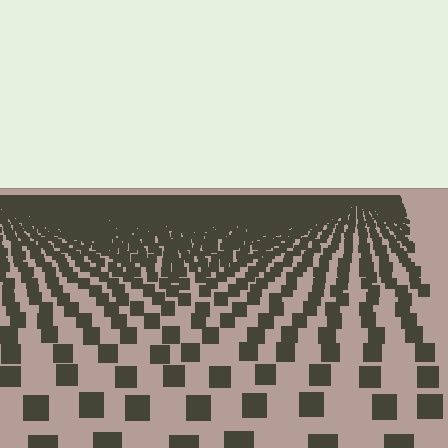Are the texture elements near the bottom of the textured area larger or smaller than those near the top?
Larger. Near the bottom, elements are closer to the viewer and appear at a bigger on-screen size.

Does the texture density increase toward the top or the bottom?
Density increases toward the top.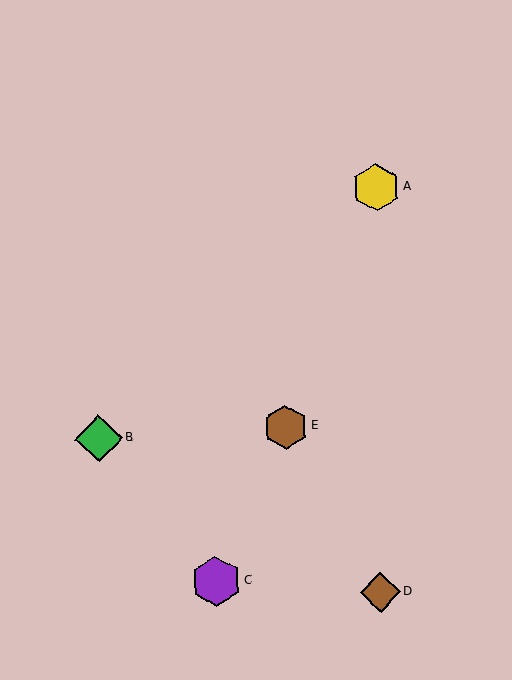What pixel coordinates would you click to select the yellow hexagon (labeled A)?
Click at (376, 188) to select the yellow hexagon A.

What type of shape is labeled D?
Shape D is a brown diamond.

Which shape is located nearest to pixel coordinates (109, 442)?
The green diamond (labeled B) at (99, 439) is nearest to that location.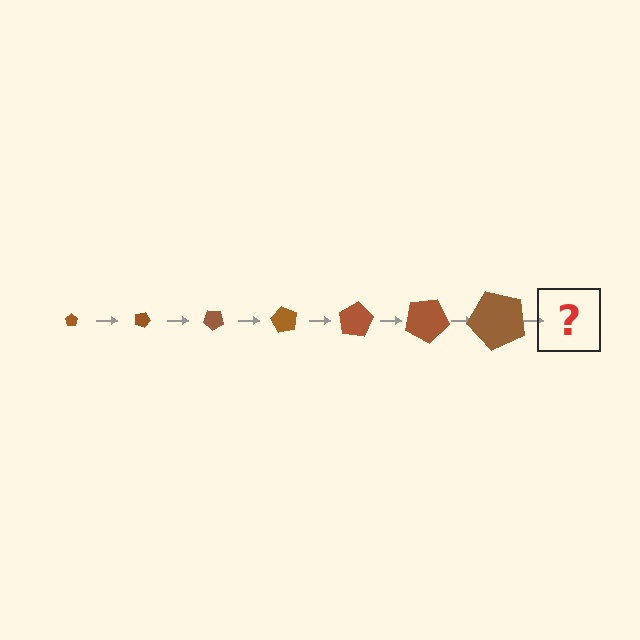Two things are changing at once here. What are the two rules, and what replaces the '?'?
The two rules are that the pentagon grows larger each step and it rotates 20 degrees each step. The '?' should be a pentagon, larger than the previous one and rotated 140 degrees from the start.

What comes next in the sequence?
The next element should be a pentagon, larger than the previous one and rotated 140 degrees from the start.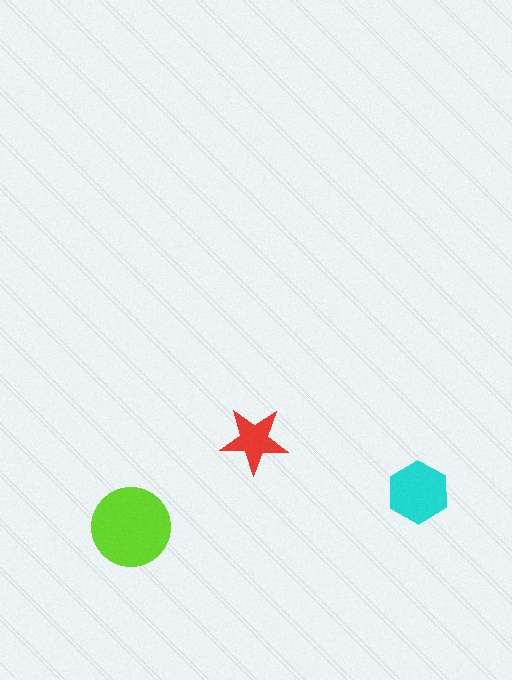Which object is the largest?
The lime circle.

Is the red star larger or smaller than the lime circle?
Smaller.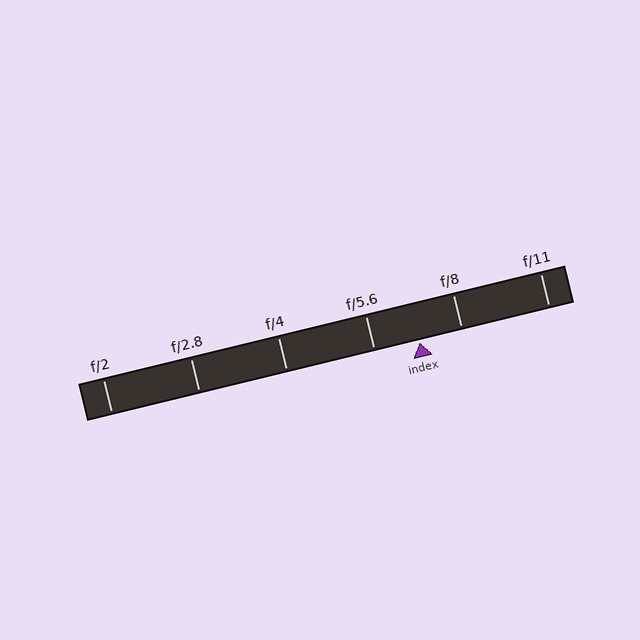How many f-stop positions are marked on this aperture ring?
There are 6 f-stop positions marked.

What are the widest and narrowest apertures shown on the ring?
The widest aperture shown is f/2 and the narrowest is f/11.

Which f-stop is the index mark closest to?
The index mark is closest to f/8.